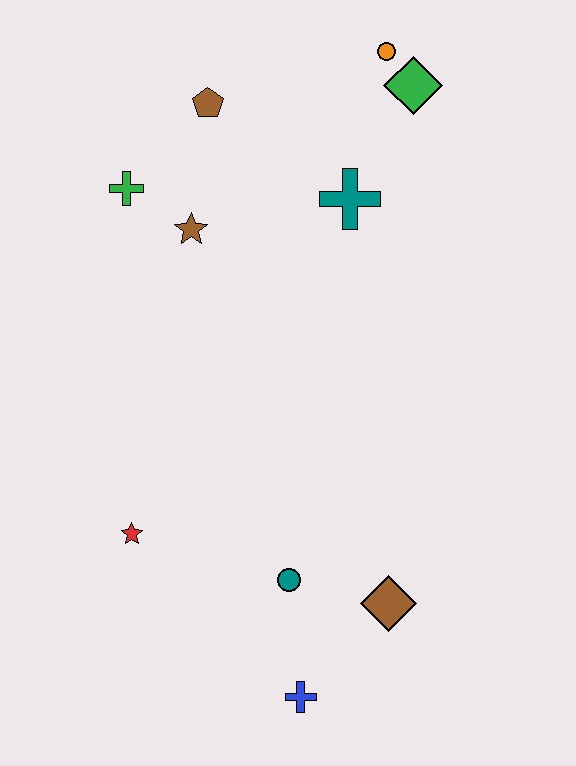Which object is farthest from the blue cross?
The orange circle is farthest from the blue cross.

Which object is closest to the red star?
The teal circle is closest to the red star.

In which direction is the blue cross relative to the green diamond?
The blue cross is below the green diamond.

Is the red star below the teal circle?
No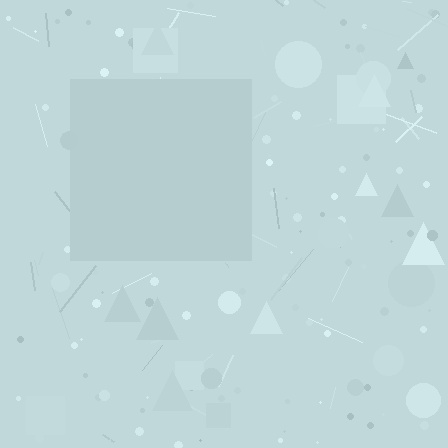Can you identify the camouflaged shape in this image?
The camouflaged shape is a square.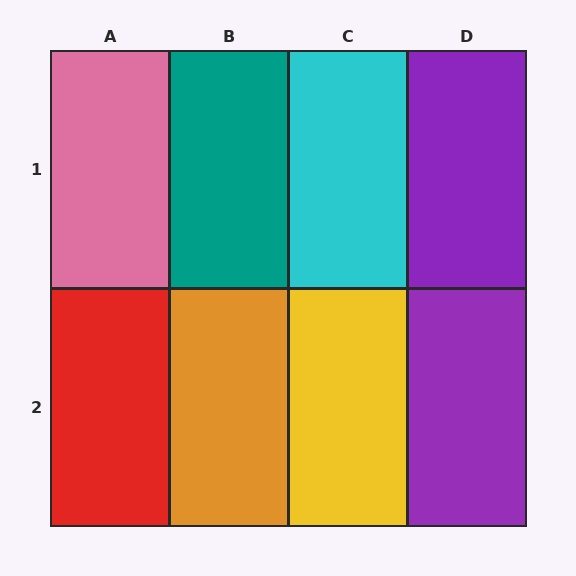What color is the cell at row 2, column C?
Yellow.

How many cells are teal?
1 cell is teal.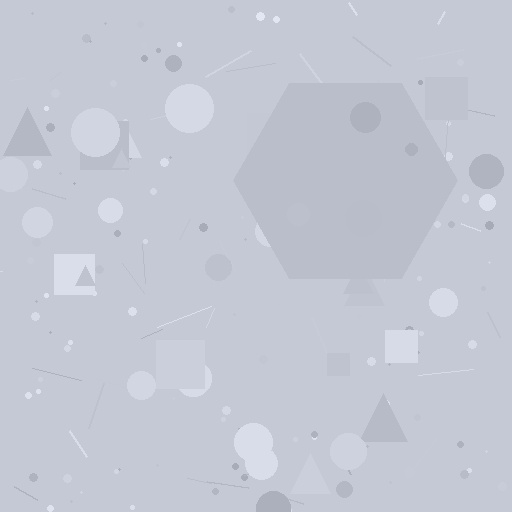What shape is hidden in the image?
A hexagon is hidden in the image.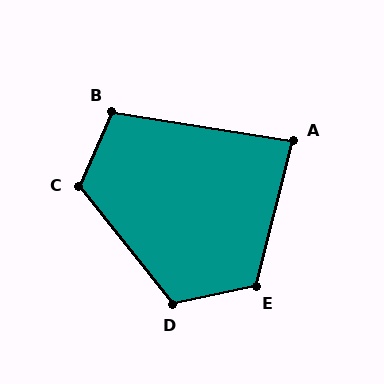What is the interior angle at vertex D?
Approximately 117 degrees (obtuse).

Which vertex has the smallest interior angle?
A, at approximately 85 degrees.